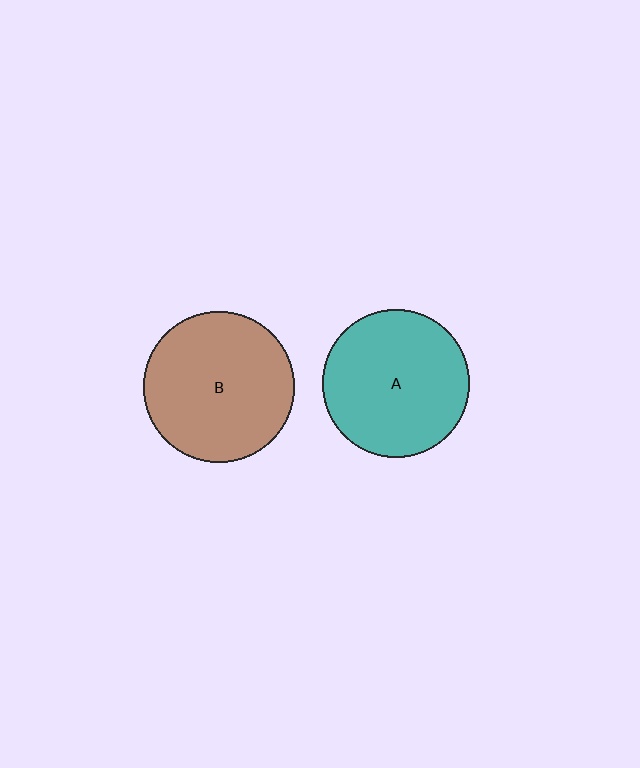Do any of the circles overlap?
No, none of the circles overlap.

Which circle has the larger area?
Circle B (brown).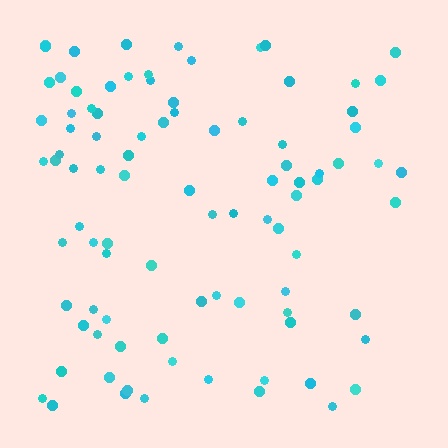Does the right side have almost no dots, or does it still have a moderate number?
Still a moderate number, just noticeably fewer than the left.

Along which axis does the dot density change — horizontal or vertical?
Horizontal.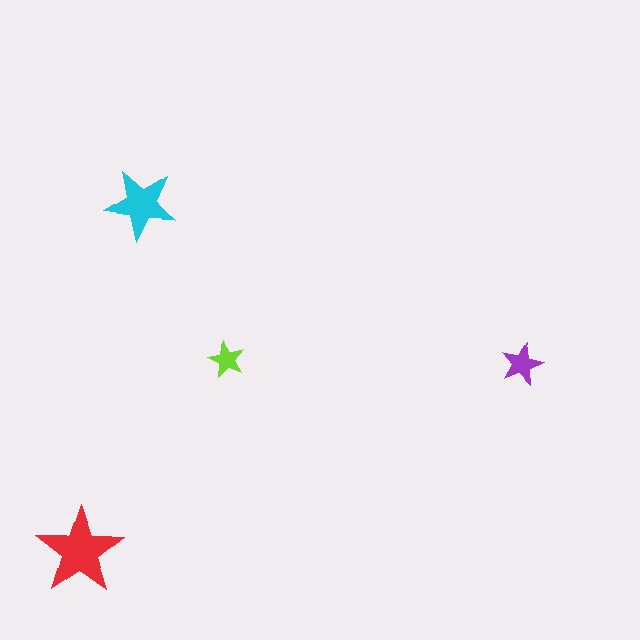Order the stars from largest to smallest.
the red one, the cyan one, the purple one, the lime one.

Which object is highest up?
The cyan star is topmost.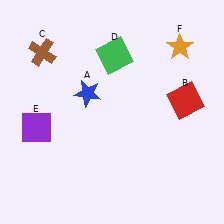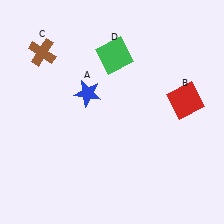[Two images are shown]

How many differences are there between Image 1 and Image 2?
There are 2 differences between the two images.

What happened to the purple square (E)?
The purple square (E) was removed in Image 2. It was in the bottom-left area of Image 1.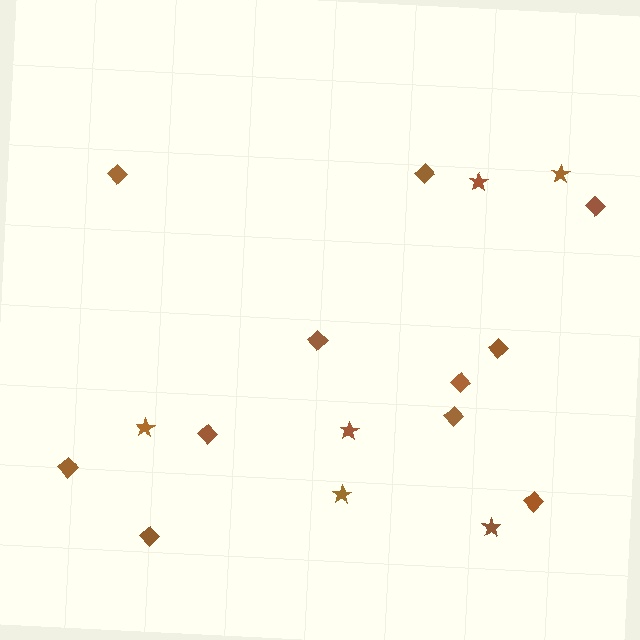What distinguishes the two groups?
There are 2 groups: one group of diamonds (11) and one group of stars (6).